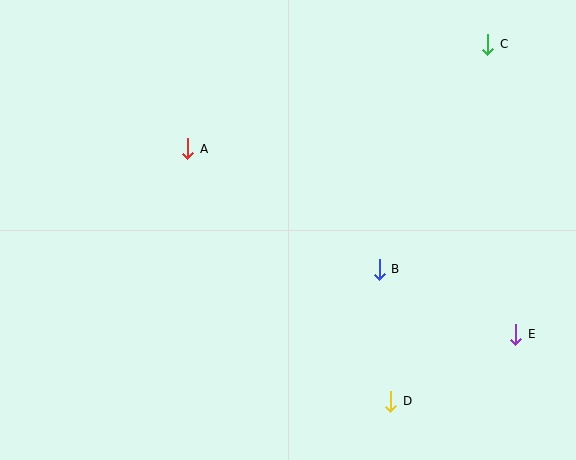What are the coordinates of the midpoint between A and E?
The midpoint between A and E is at (352, 241).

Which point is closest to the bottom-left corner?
Point A is closest to the bottom-left corner.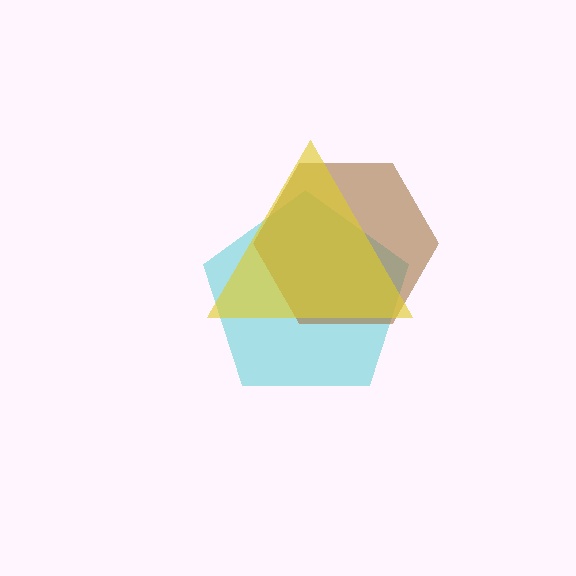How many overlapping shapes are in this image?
There are 3 overlapping shapes in the image.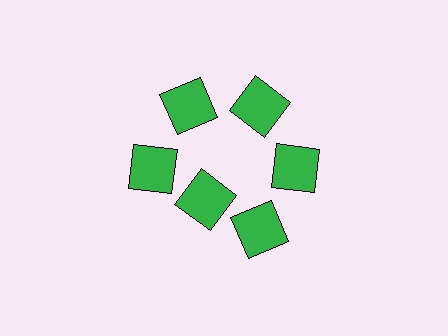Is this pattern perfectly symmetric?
No. The 6 green squares are arranged in a ring, but one element near the 7 o'clock position is pulled inward toward the center, breaking the 6-fold rotational symmetry.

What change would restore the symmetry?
The symmetry would be restored by moving it outward, back onto the ring so that all 6 squares sit at equal angles and equal distance from the center.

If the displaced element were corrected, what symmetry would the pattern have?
It would have 6-fold rotational symmetry — the pattern would map onto itself every 60 degrees.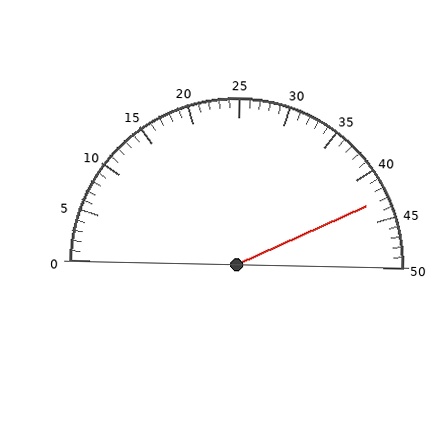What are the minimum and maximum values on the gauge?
The gauge ranges from 0 to 50.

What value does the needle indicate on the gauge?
The needle indicates approximately 43.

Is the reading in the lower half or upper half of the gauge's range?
The reading is in the upper half of the range (0 to 50).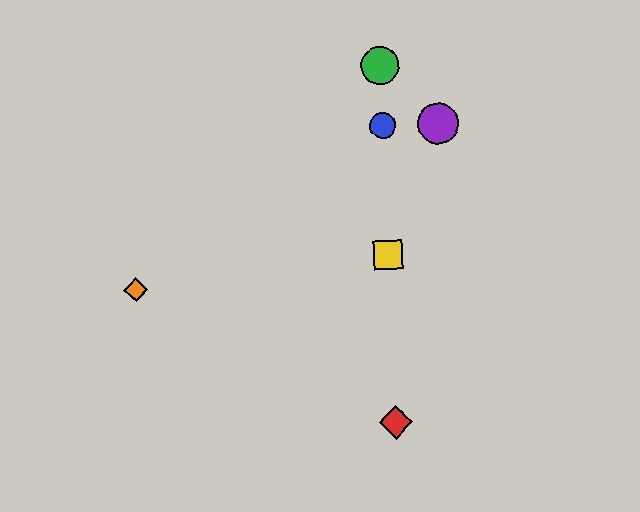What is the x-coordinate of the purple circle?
The purple circle is at x≈438.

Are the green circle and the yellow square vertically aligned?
Yes, both are at x≈380.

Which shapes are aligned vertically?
The red diamond, the blue circle, the green circle, the yellow square are aligned vertically.